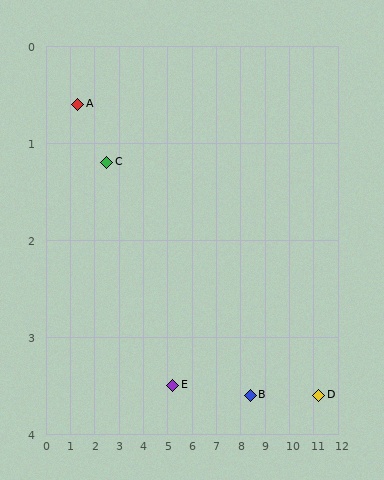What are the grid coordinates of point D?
Point D is at approximately (11.2, 3.6).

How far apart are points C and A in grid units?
Points C and A are about 1.3 grid units apart.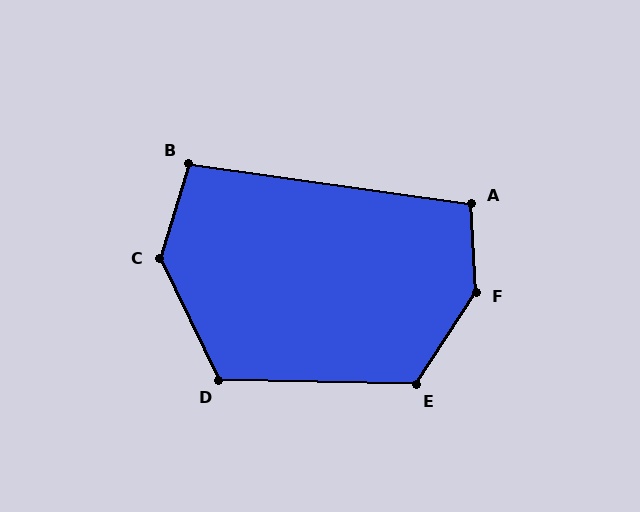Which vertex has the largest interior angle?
F, at approximately 144 degrees.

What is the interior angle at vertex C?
Approximately 137 degrees (obtuse).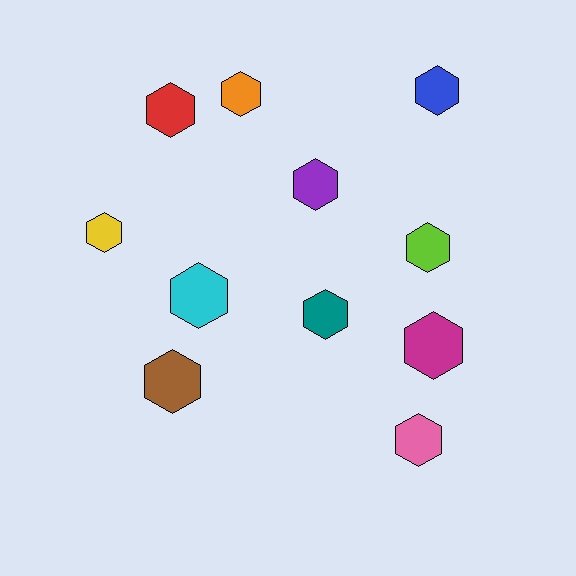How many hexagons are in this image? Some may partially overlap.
There are 11 hexagons.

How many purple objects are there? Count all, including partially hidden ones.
There is 1 purple object.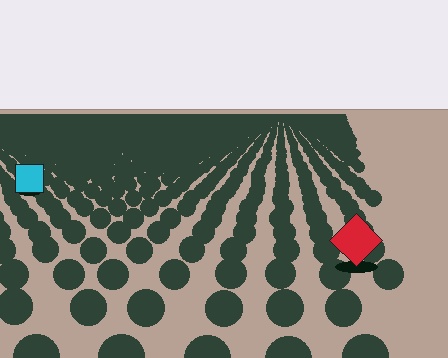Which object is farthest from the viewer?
The cyan square is farthest from the viewer. It appears smaller and the ground texture around it is denser.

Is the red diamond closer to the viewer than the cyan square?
Yes. The red diamond is closer — you can tell from the texture gradient: the ground texture is coarser near it.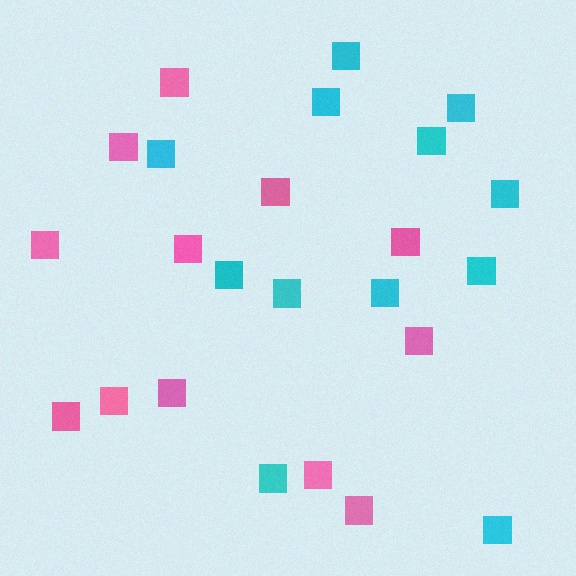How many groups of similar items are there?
There are 2 groups: one group of cyan squares (12) and one group of pink squares (12).